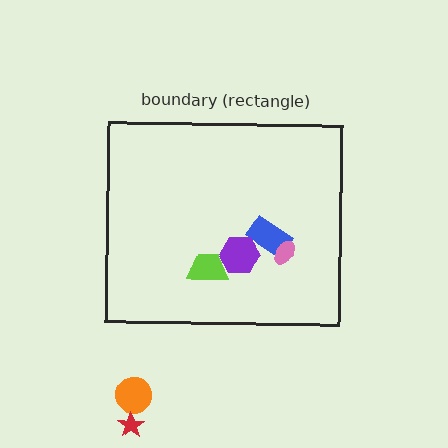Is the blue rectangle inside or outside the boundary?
Inside.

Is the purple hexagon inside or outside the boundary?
Inside.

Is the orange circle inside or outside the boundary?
Outside.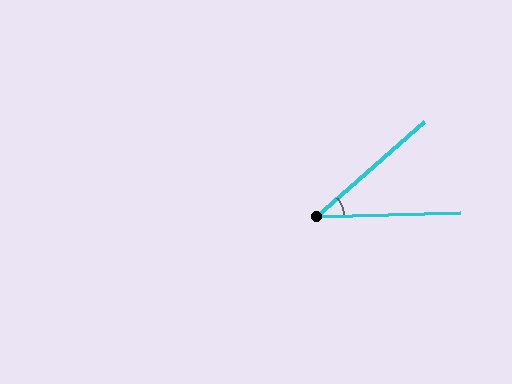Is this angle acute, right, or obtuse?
It is acute.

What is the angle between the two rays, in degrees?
Approximately 40 degrees.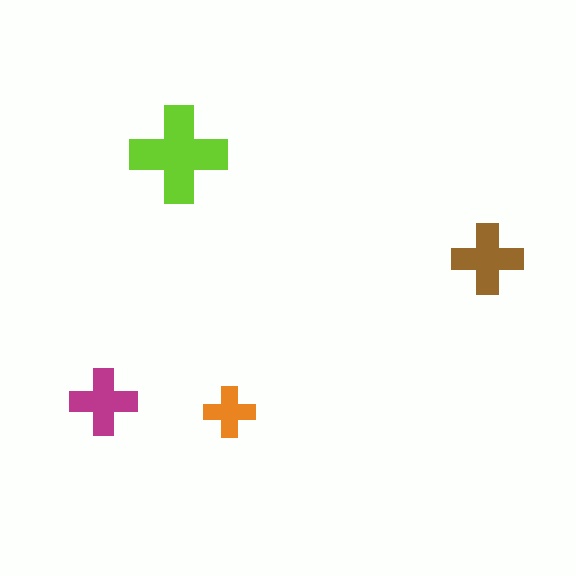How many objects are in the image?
There are 4 objects in the image.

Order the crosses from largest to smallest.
the lime one, the brown one, the magenta one, the orange one.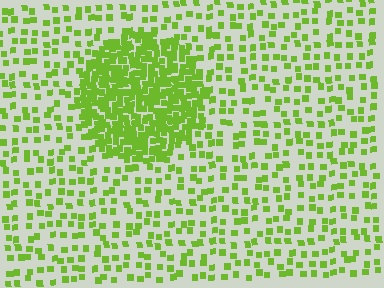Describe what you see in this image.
The image contains small lime elements arranged at two different densities. A circle-shaped region is visible where the elements are more densely packed than the surrounding area.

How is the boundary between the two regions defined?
The boundary is defined by a change in element density (approximately 3.0x ratio). All elements are the same color, size, and shape.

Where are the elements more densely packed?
The elements are more densely packed inside the circle boundary.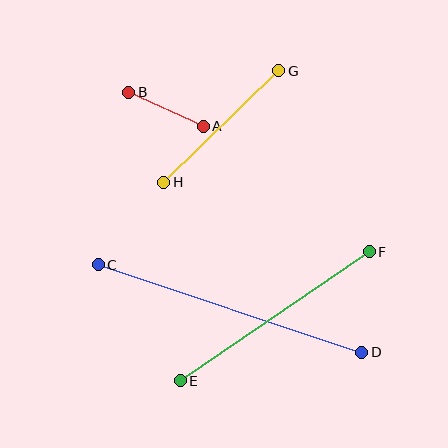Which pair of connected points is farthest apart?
Points C and D are farthest apart.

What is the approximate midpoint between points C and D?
The midpoint is at approximately (230, 309) pixels.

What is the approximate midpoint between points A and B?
The midpoint is at approximately (166, 109) pixels.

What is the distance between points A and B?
The distance is approximately 82 pixels.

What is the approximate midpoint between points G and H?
The midpoint is at approximately (221, 126) pixels.